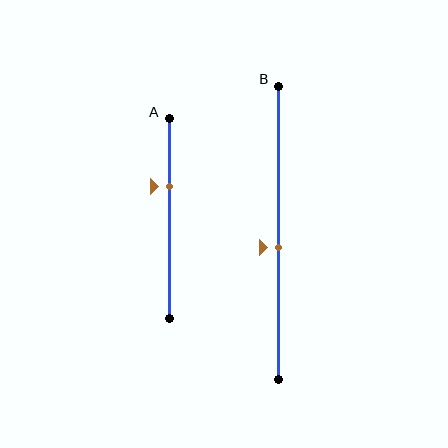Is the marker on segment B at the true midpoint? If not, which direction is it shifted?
No, the marker on segment B is shifted downward by about 5% of the segment length.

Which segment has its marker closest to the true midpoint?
Segment B has its marker closest to the true midpoint.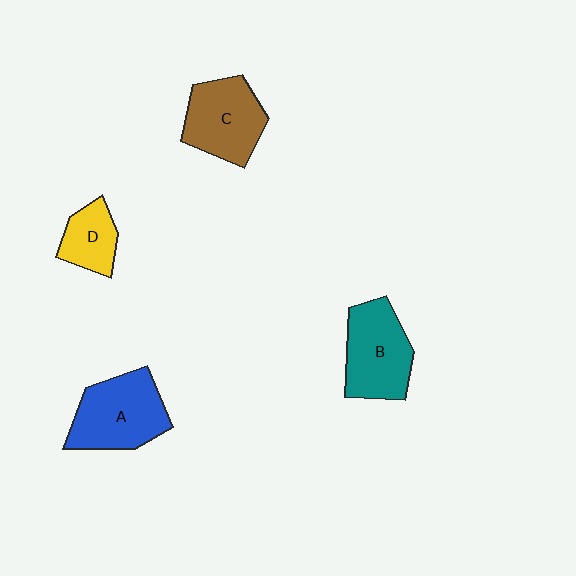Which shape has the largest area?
Shape A (blue).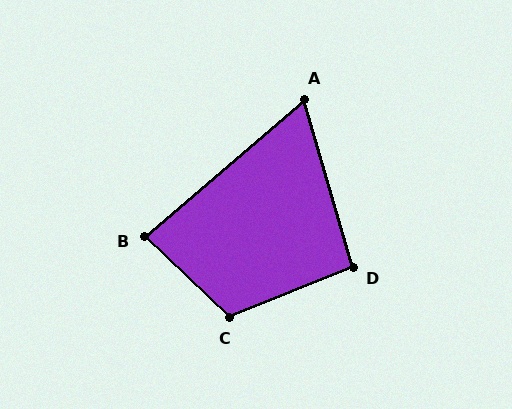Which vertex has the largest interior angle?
C, at approximately 114 degrees.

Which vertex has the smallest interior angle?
A, at approximately 66 degrees.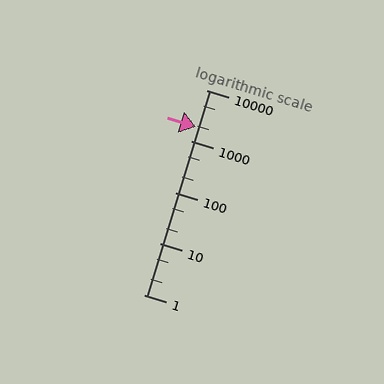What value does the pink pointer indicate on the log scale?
The pointer indicates approximately 1900.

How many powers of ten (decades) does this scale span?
The scale spans 4 decades, from 1 to 10000.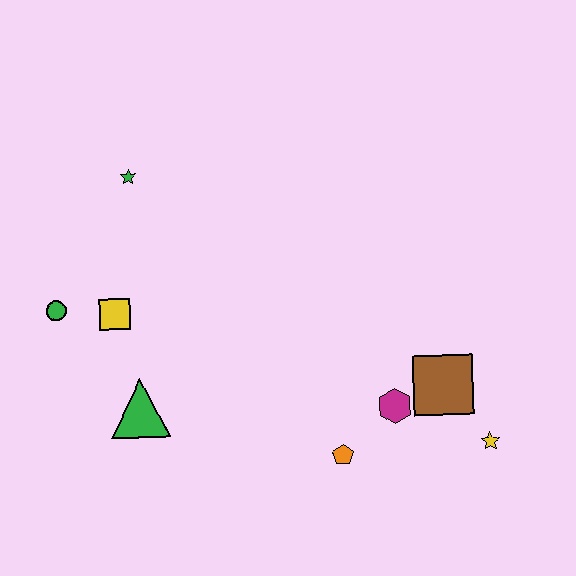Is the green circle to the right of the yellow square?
No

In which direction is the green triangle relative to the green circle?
The green triangle is below the green circle.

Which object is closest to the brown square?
The magenta hexagon is closest to the brown square.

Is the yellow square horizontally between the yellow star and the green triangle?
No